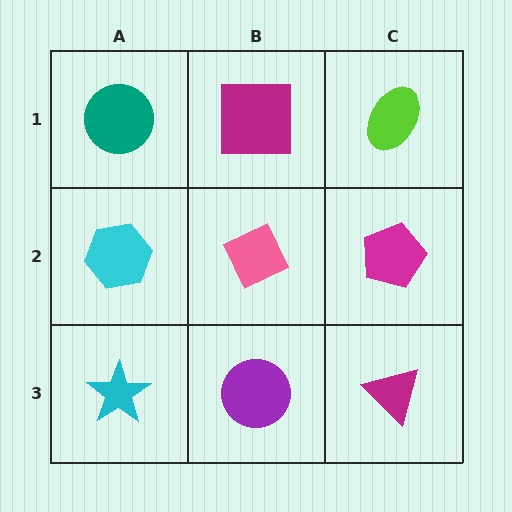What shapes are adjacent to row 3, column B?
A pink diamond (row 2, column B), a cyan star (row 3, column A), a magenta triangle (row 3, column C).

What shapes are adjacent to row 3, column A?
A cyan hexagon (row 2, column A), a purple circle (row 3, column B).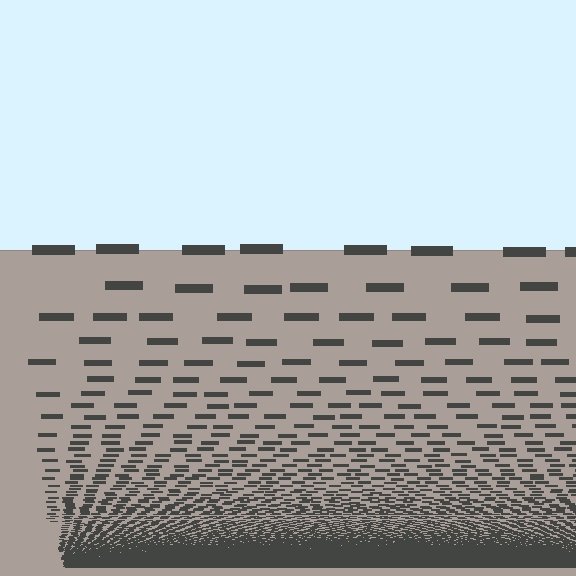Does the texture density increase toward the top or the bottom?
Density increases toward the bottom.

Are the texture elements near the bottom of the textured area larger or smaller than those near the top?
Smaller. The gradient is inverted — elements near the bottom are smaller and denser.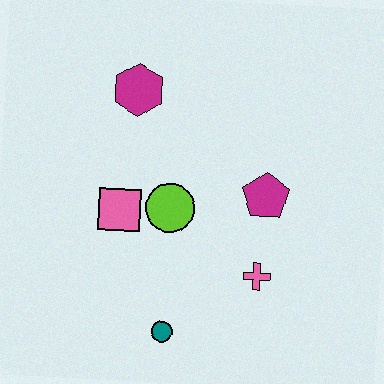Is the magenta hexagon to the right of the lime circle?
No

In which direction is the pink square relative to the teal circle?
The pink square is above the teal circle.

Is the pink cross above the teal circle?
Yes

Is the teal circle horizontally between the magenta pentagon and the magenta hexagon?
Yes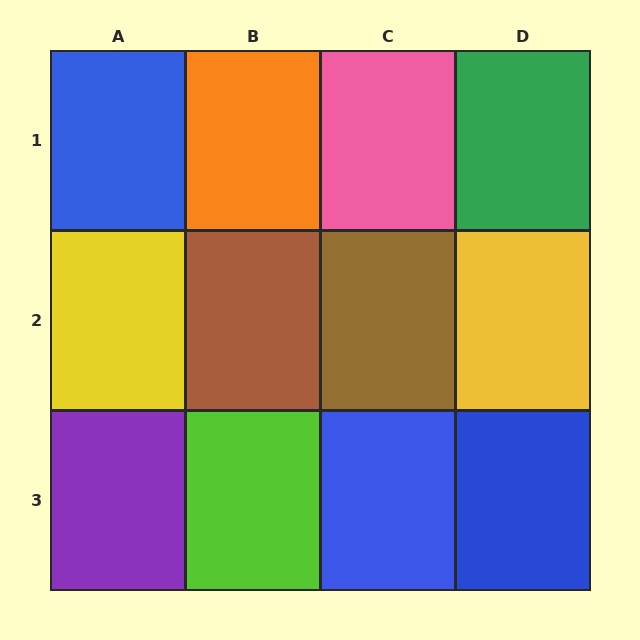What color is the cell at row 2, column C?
Brown.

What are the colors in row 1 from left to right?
Blue, orange, pink, green.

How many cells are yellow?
2 cells are yellow.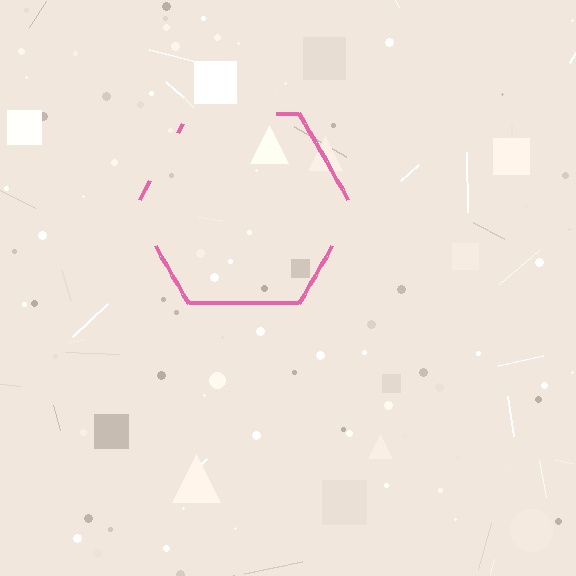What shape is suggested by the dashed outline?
The dashed outline suggests a hexagon.